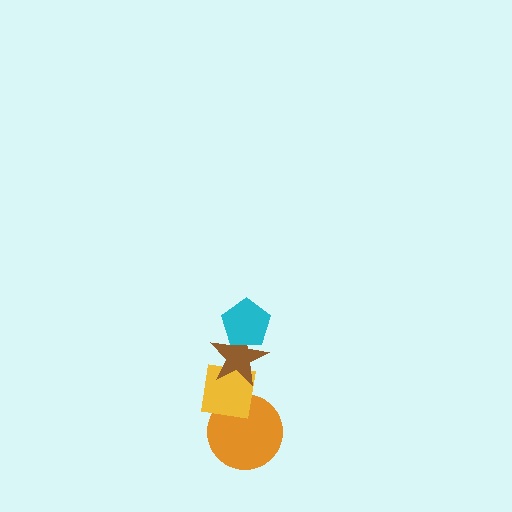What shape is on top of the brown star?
The cyan pentagon is on top of the brown star.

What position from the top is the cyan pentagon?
The cyan pentagon is 1st from the top.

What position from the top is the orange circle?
The orange circle is 4th from the top.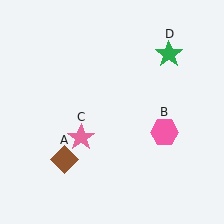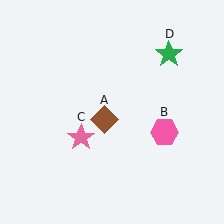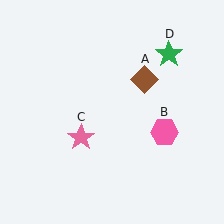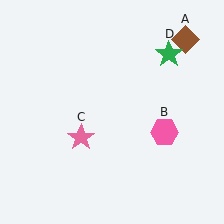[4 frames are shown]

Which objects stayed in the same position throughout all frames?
Pink hexagon (object B) and pink star (object C) and green star (object D) remained stationary.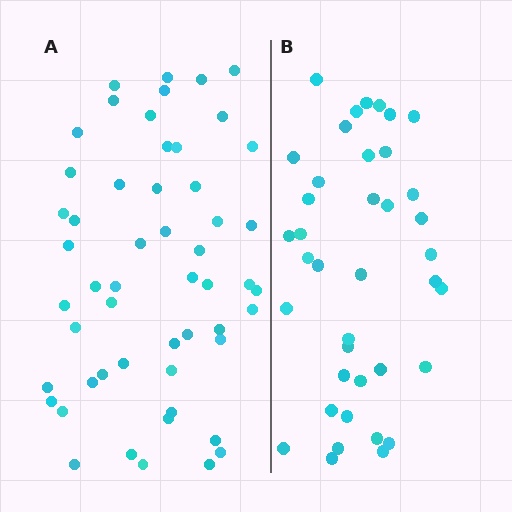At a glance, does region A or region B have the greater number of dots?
Region A (the left region) has more dots.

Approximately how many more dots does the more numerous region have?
Region A has approximately 15 more dots than region B.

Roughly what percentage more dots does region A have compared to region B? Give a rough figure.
About 35% more.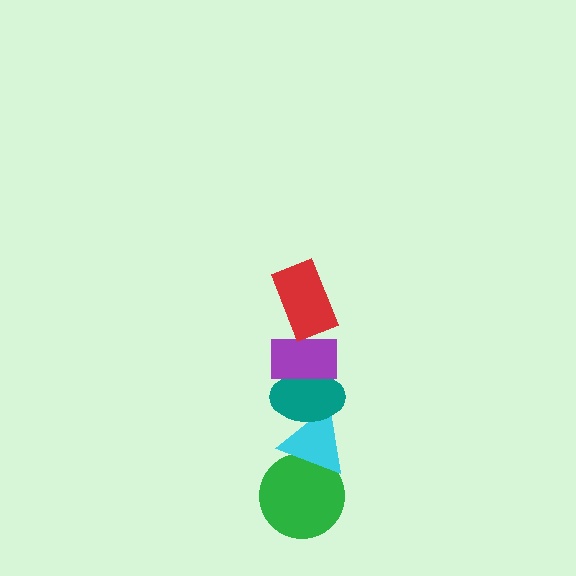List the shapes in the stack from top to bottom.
From top to bottom: the red rectangle, the purple rectangle, the teal ellipse, the cyan triangle, the green circle.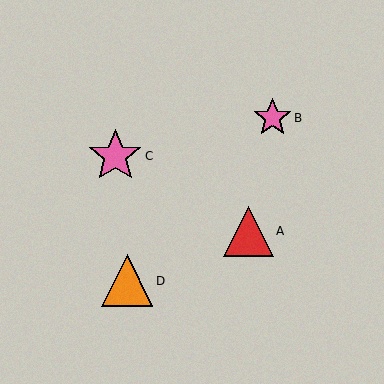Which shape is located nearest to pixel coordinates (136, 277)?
The orange triangle (labeled D) at (127, 281) is nearest to that location.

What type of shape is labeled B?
Shape B is a pink star.